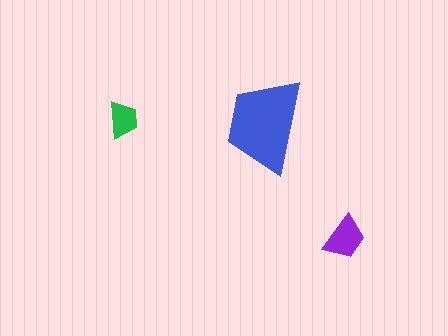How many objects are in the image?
There are 3 objects in the image.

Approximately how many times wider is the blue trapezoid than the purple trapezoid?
About 2 times wider.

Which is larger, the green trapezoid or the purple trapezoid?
The purple one.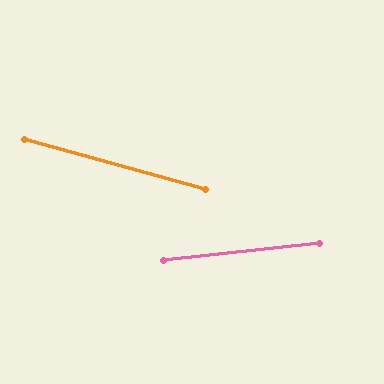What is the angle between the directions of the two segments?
Approximately 22 degrees.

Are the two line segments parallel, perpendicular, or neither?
Neither parallel nor perpendicular — they differ by about 22°.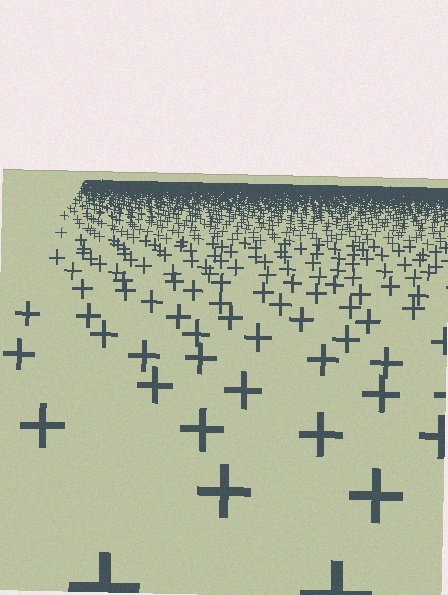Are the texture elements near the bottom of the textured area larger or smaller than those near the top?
Larger. Near the bottom, elements are closer to the viewer and appear at a bigger on-screen size.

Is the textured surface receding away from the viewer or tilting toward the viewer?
The surface is receding away from the viewer. Texture elements get smaller and denser toward the top.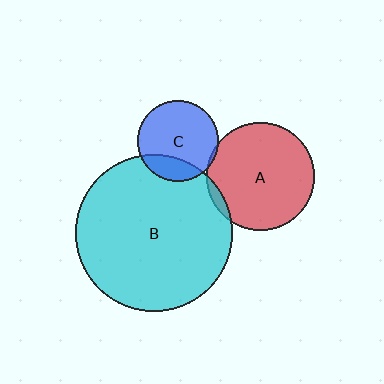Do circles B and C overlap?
Yes.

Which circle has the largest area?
Circle B (cyan).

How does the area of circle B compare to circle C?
Approximately 3.7 times.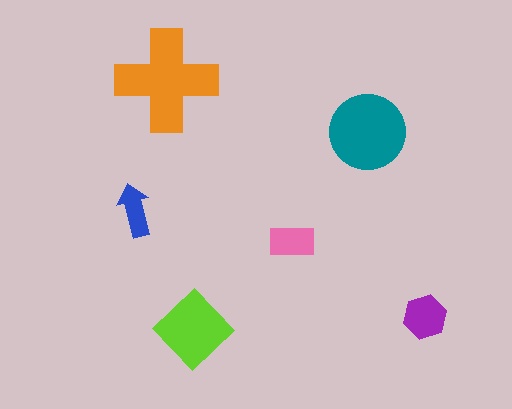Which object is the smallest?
The blue arrow.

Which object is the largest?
The orange cross.